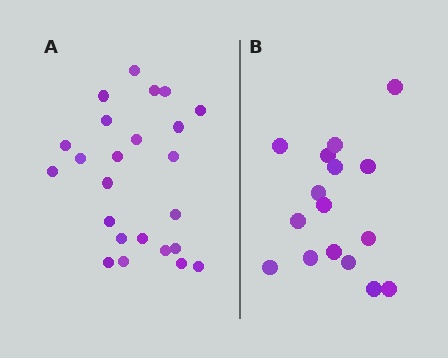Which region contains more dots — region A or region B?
Region A (the left region) has more dots.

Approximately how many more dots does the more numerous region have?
Region A has roughly 8 or so more dots than region B.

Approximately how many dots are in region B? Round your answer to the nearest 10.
About 20 dots. (The exact count is 16, which rounds to 20.)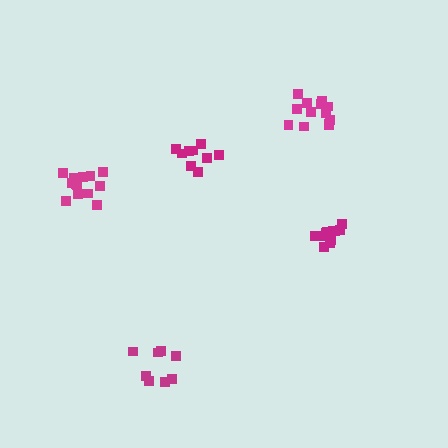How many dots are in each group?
Group 1: 9 dots, Group 2: 11 dots, Group 3: 13 dots, Group 4: 8 dots, Group 5: 13 dots (54 total).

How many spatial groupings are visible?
There are 5 spatial groupings.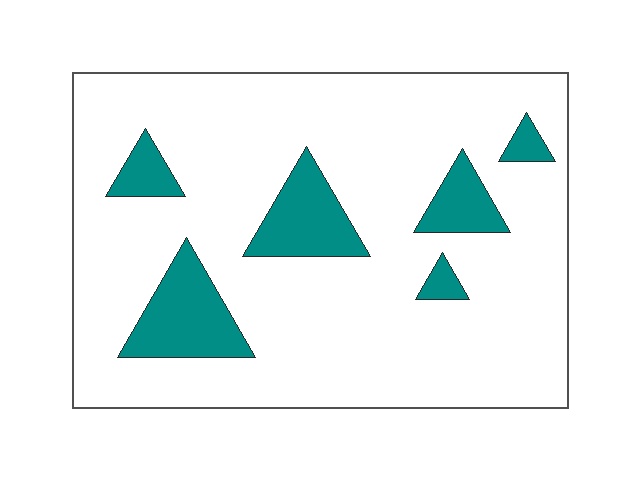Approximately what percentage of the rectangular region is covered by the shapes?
Approximately 15%.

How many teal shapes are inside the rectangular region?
6.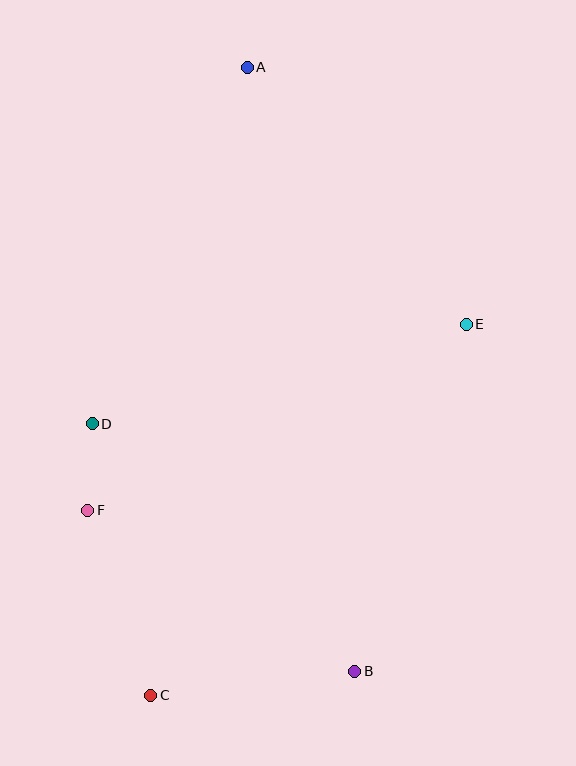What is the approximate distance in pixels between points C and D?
The distance between C and D is approximately 277 pixels.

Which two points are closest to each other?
Points D and F are closest to each other.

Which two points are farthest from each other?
Points A and C are farthest from each other.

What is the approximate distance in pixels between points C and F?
The distance between C and F is approximately 195 pixels.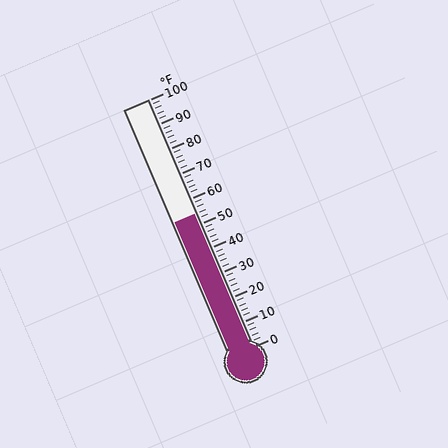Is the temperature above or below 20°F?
The temperature is above 20°F.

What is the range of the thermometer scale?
The thermometer scale ranges from 0°F to 100°F.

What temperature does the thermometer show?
The thermometer shows approximately 54°F.